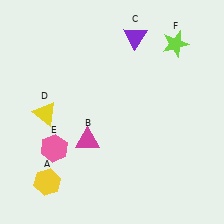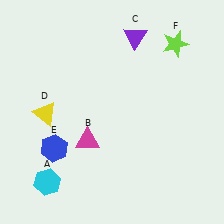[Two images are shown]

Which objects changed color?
A changed from yellow to cyan. E changed from pink to blue.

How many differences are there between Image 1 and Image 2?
There are 2 differences between the two images.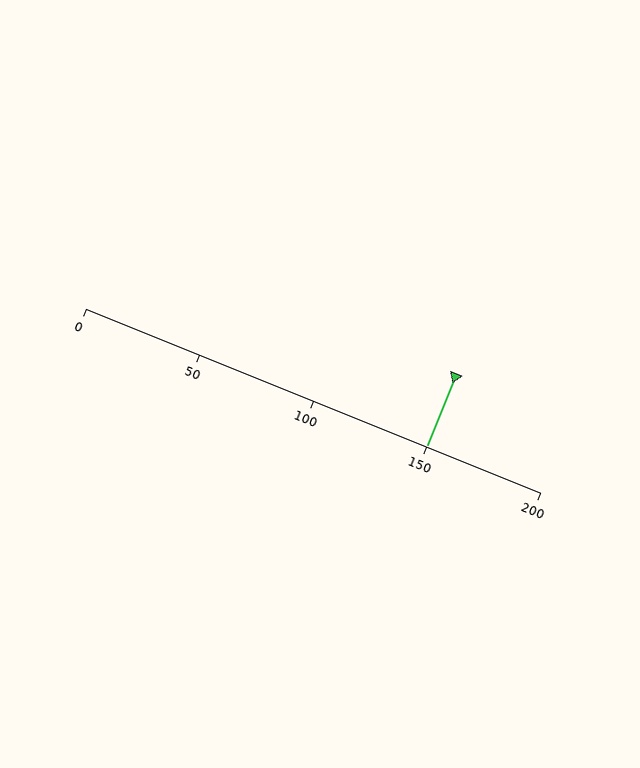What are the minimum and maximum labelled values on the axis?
The axis runs from 0 to 200.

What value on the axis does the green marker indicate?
The marker indicates approximately 150.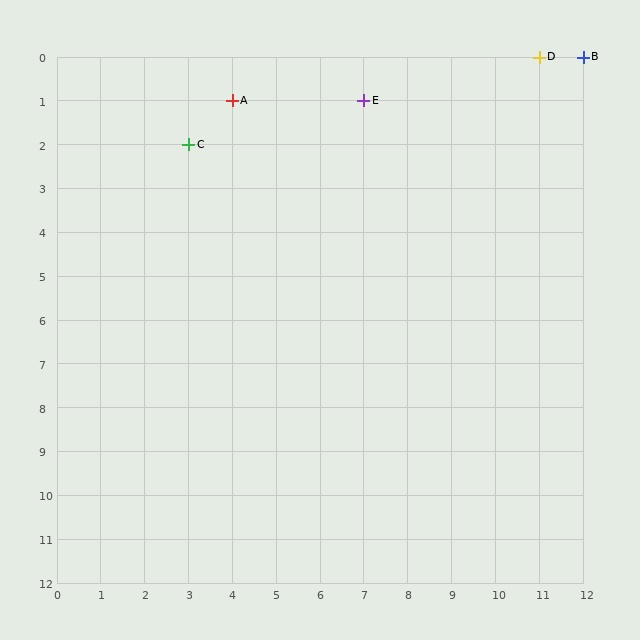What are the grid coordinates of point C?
Point C is at grid coordinates (3, 2).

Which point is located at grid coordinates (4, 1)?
Point A is at (4, 1).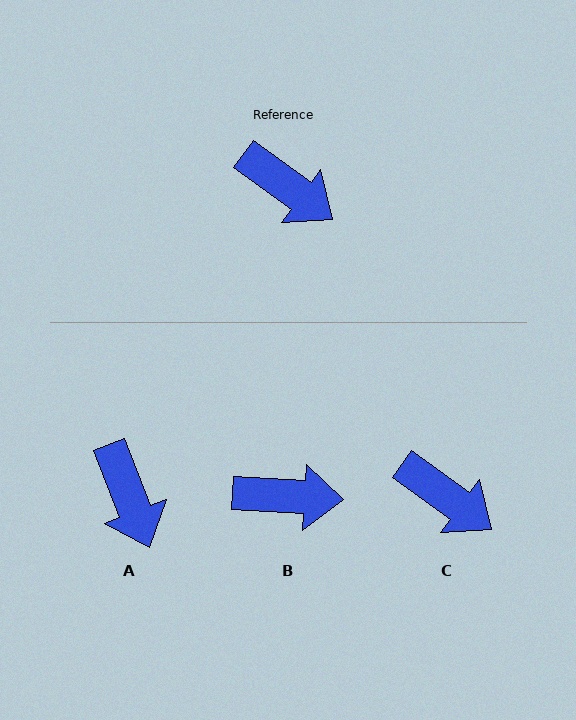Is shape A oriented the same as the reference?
No, it is off by about 33 degrees.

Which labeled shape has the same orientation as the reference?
C.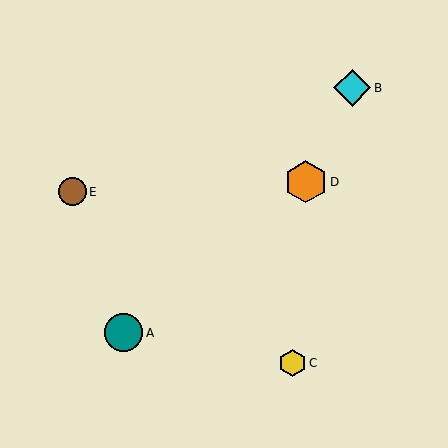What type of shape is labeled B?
Shape B is a cyan diamond.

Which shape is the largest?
The orange hexagon (labeled D) is the largest.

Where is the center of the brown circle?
The center of the brown circle is at (72, 192).